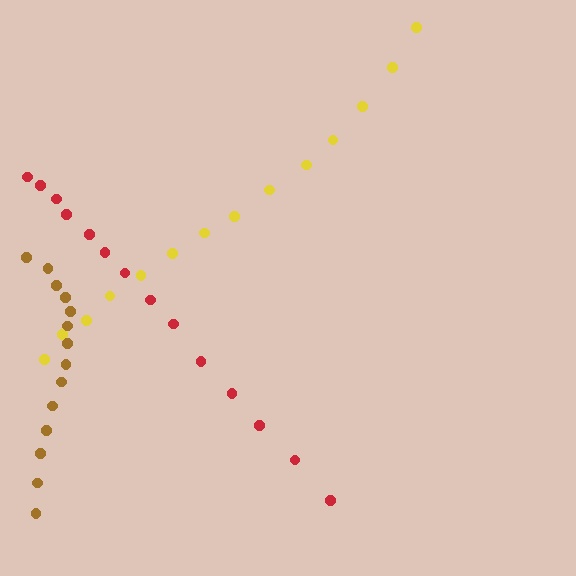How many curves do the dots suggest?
There are 3 distinct paths.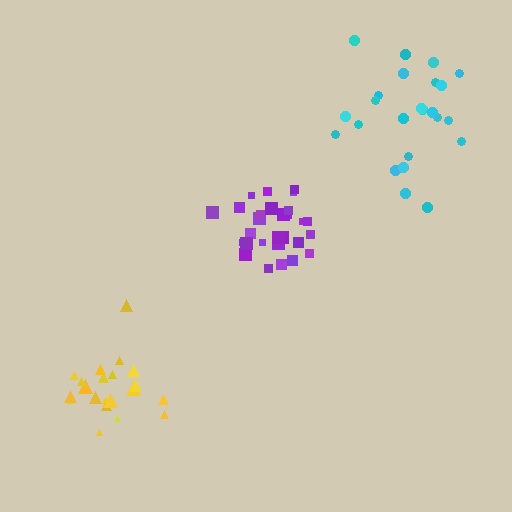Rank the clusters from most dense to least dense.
purple, yellow, cyan.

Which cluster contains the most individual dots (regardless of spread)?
Purple (30).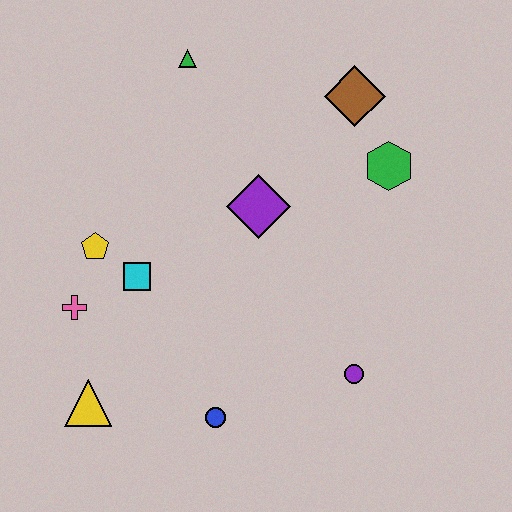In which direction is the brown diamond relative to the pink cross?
The brown diamond is to the right of the pink cross.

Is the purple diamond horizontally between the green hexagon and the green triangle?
Yes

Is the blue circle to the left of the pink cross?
No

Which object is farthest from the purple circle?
The green triangle is farthest from the purple circle.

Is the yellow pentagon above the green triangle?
No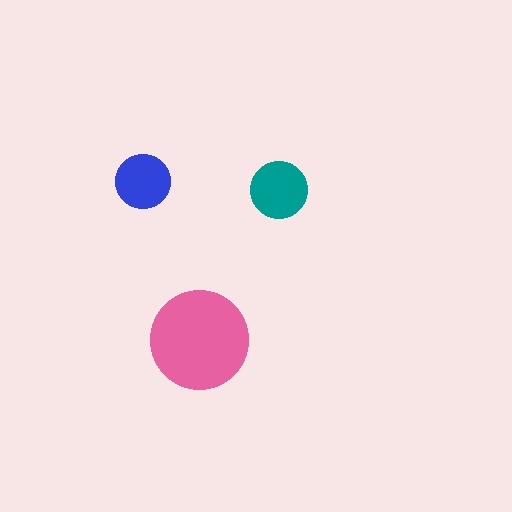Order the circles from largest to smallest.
the pink one, the teal one, the blue one.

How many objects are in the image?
There are 3 objects in the image.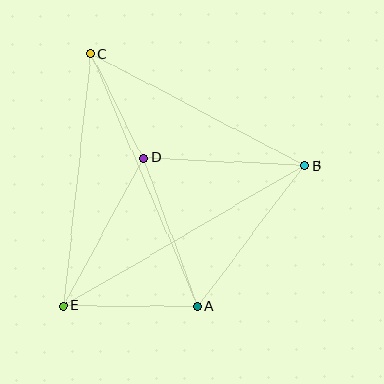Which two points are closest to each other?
Points C and D are closest to each other.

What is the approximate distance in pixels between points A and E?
The distance between A and E is approximately 134 pixels.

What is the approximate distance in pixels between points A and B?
The distance between A and B is approximately 177 pixels.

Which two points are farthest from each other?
Points B and E are farthest from each other.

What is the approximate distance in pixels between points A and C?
The distance between A and C is approximately 274 pixels.